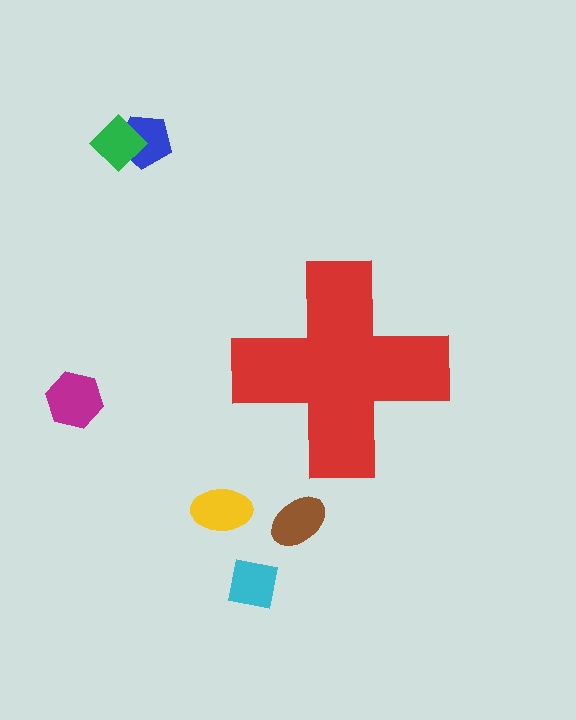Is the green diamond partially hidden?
No, the green diamond is fully visible.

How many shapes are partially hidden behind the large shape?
0 shapes are partially hidden.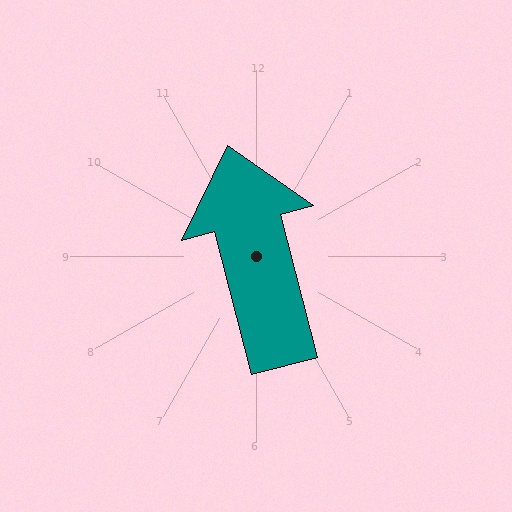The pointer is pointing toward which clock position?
Roughly 12 o'clock.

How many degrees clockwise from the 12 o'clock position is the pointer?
Approximately 346 degrees.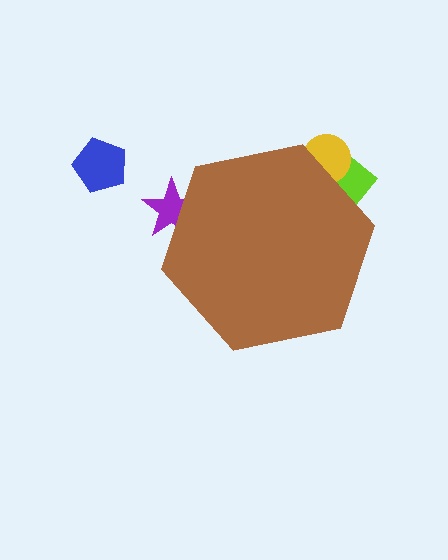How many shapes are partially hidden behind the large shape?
3 shapes are partially hidden.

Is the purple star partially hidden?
Yes, the purple star is partially hidden behind the brown hexagon.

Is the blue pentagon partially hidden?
No, the blue pentagon is fully visible.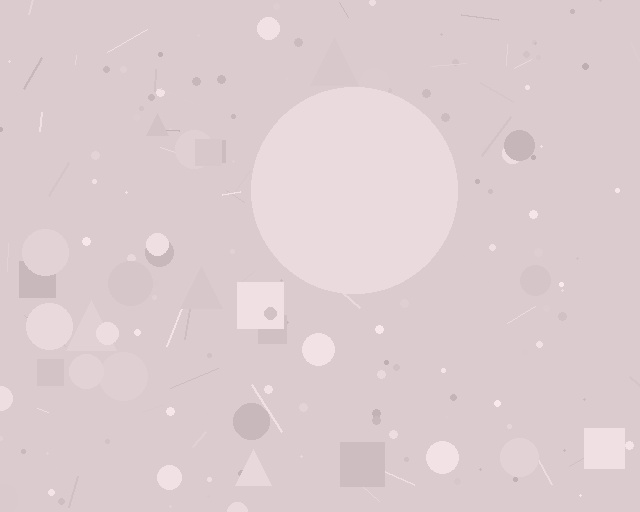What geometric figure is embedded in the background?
A circle is embedded in the background.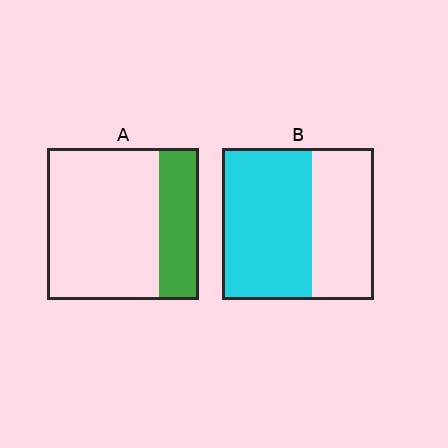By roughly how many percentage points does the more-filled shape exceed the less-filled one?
By roughly 35 percentage points (B over A).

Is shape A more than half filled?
No.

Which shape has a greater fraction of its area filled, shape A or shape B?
Shape B.